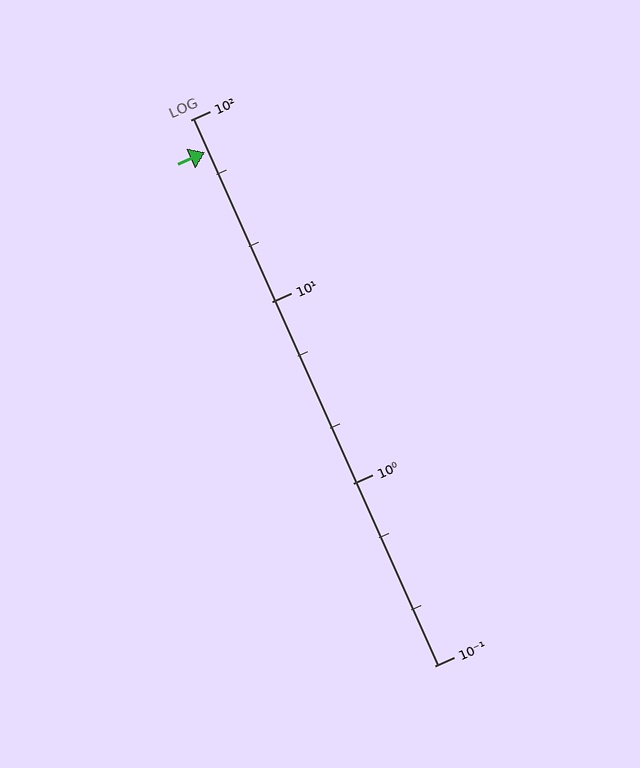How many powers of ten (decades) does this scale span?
The scale spans 3 decades, from 0.1 to 100.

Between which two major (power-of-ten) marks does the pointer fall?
The pointer is between 10 and 100.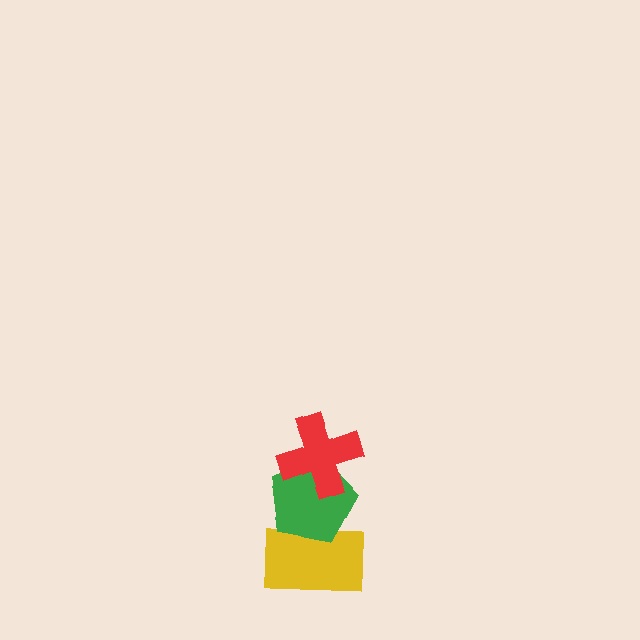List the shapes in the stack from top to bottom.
From top to bottom: the red cross, the green pentagon, the yellow rectangle.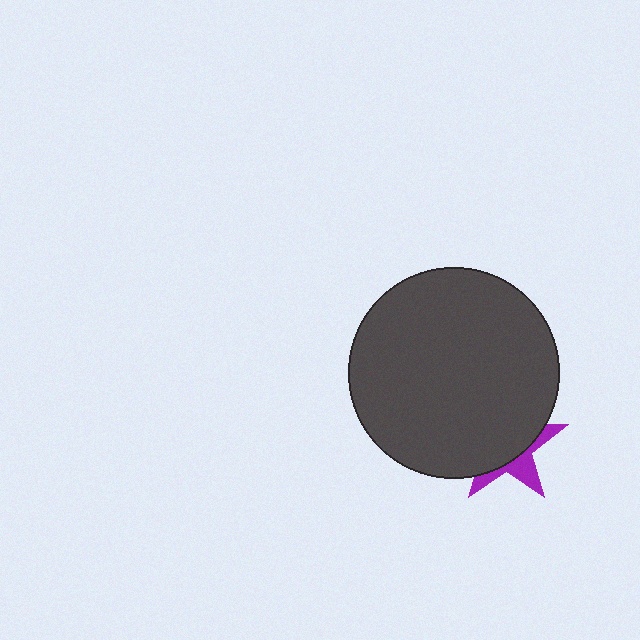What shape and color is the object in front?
The object in front is a dark gray circle.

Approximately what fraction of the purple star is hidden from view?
Roughly 68% of the purple star is hidden behind the dark gray circle.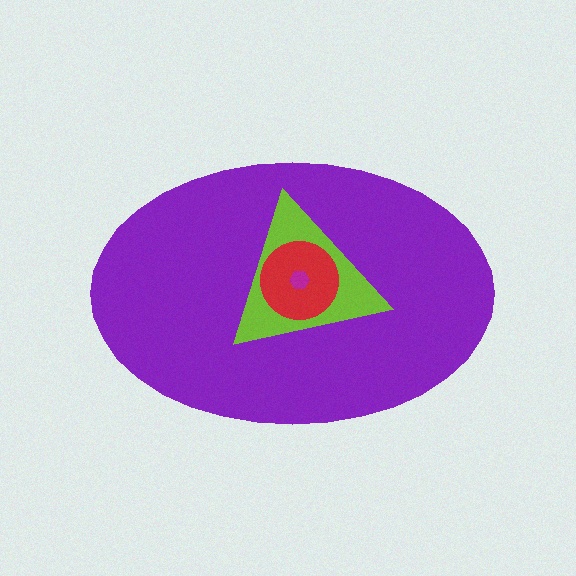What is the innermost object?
The magenta hexagon.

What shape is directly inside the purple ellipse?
The lime triangle.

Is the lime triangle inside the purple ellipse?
Yes.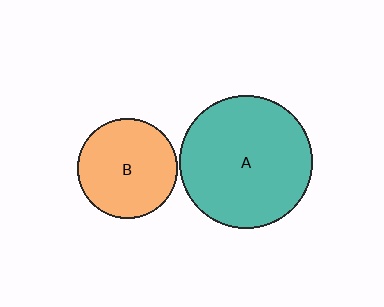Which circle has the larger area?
Circle A (teal).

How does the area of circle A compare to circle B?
Approximately 1.8 times.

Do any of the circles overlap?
No, none of the circles overlap.